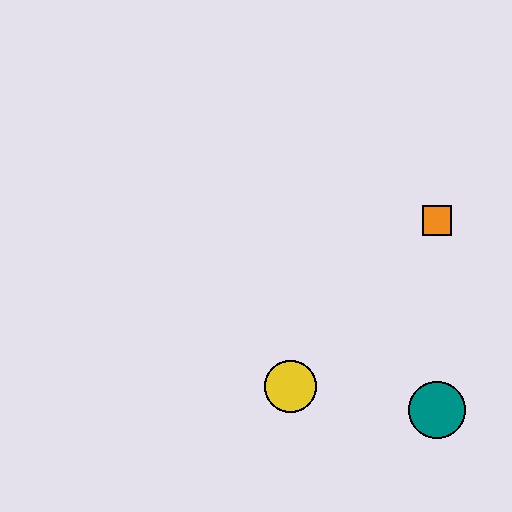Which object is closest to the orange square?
The teal circle is closest to the orange square.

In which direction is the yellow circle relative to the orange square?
The yellow circle is below the orange square.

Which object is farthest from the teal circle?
The orange square is farthest from the teal circle.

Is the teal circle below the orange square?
Yes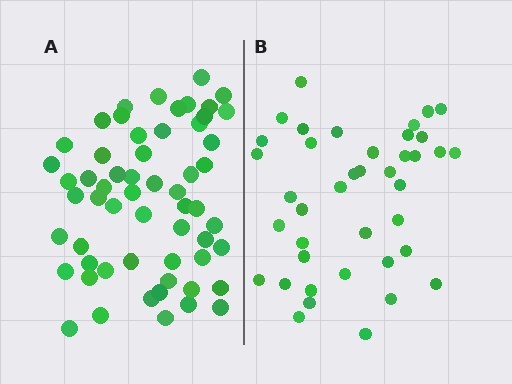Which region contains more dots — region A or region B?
Region A (the left region) has more dots.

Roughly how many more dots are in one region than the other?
Region A has approximately 20 more dots than region B.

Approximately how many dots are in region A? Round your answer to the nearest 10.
About 60 dots. (The exact count is 58, which rounds to 60.)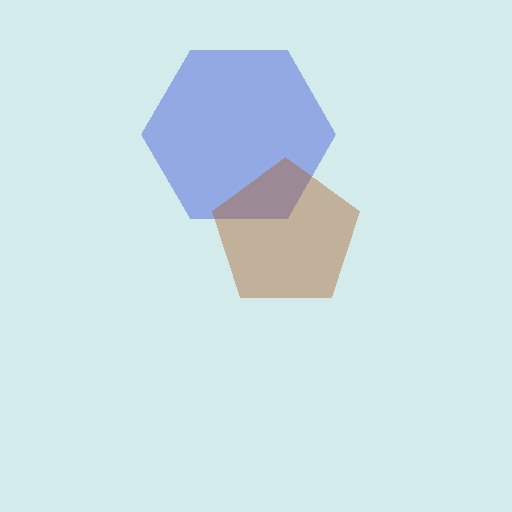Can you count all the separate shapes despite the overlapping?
Yes, there are 2 separate shapes.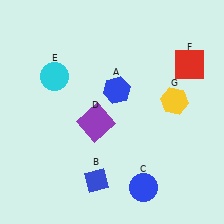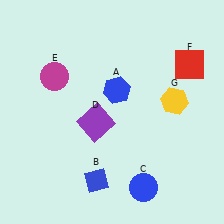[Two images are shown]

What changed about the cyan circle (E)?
In Image 1, E is cyan. In Image 2, it changed to magenta.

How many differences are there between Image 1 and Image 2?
There is 1 difference between the two images.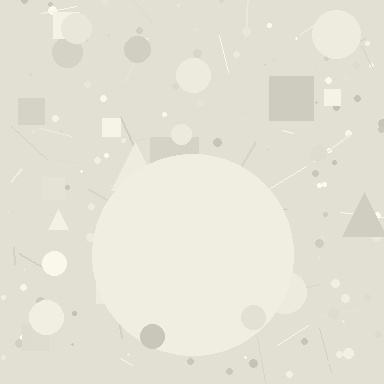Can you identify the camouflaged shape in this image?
The camouflaged shape is a circle.